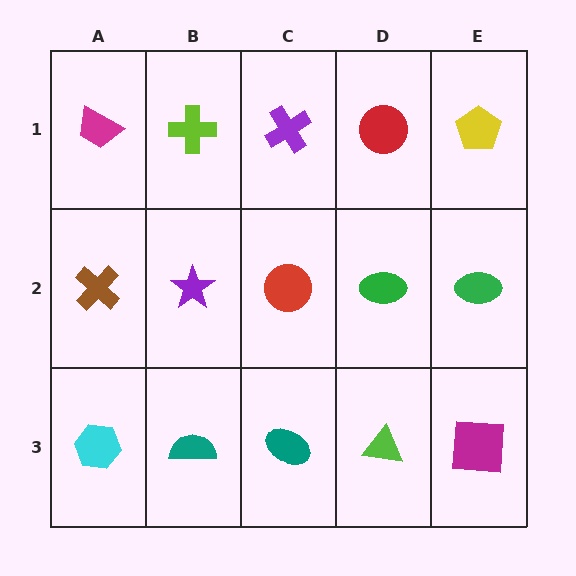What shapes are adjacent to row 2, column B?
A lime cross (row 1, column B), a teal semicircle (row 3, column B), a brown cross (row 2, column A), a red circle (row 2, column C).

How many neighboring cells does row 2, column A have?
3.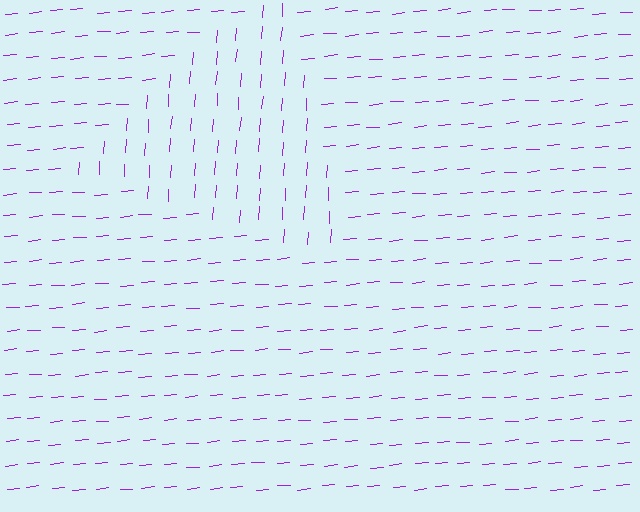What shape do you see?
I see a triangle.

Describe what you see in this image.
The image is filled with small purple line segments. A triangle region in the image has lines oriented differently from the surrounding lines, creating a visible texture boundary.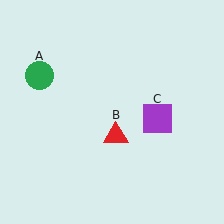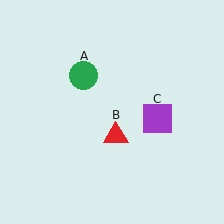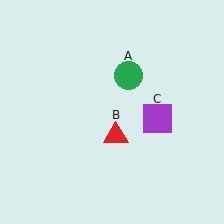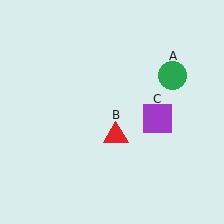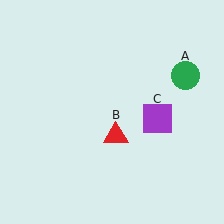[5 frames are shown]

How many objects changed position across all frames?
1 object changed position: green circle (object A).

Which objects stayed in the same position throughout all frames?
Red triangle (object B) and purple square (object C) remained stationary.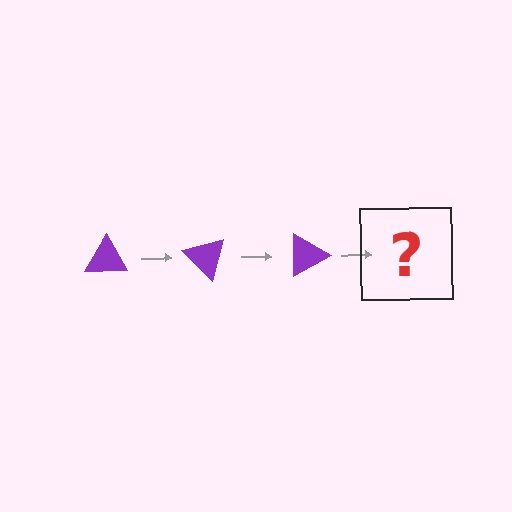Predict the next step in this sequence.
The next step is a purple triangle rotated 135 degrees.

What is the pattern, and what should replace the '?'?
The pattern is that the triangle rotates 45 degrees each step. The '?' should be a purple triangle rotated 135 degrees.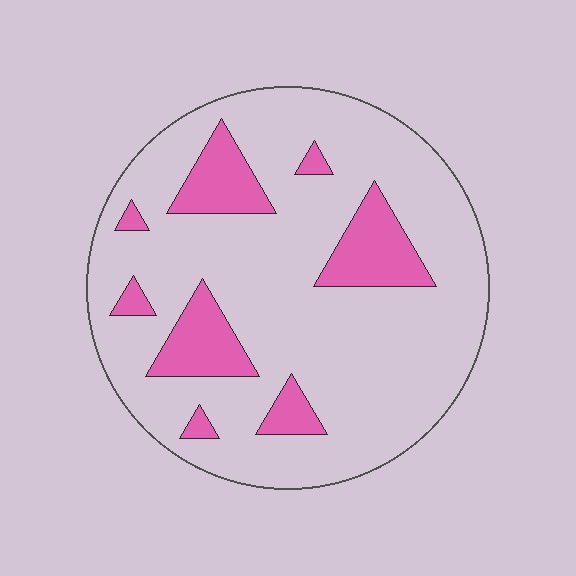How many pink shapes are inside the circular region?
8.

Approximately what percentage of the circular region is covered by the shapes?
Approximately 20%.